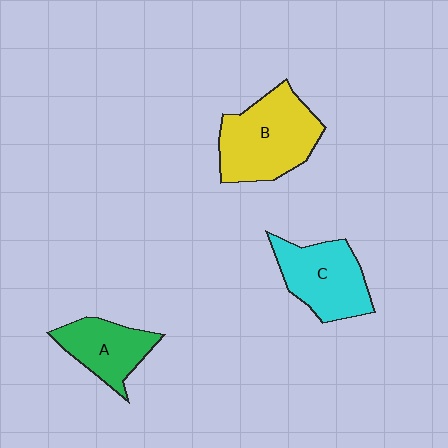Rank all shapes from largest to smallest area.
From largest to smallest: B (yellow), C (cyan), A (green).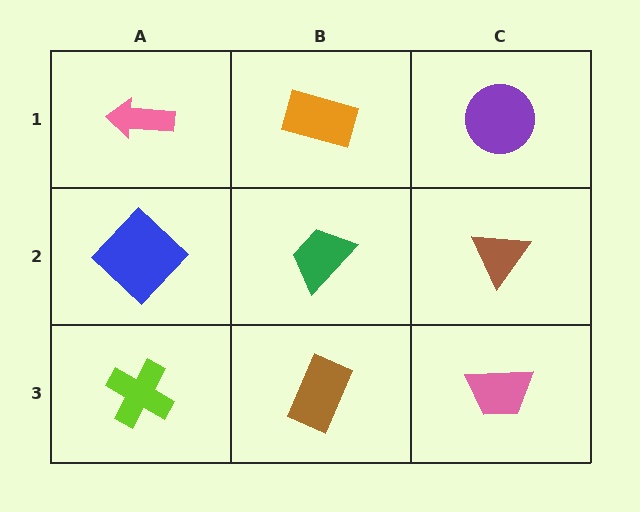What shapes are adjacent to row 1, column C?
A brown triangle (row 2, column C), an orange rectangle (row 1, column B).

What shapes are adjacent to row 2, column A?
A pink arrow (row 1, column A), a lime cross (row 3, column A), a green trapezoid (row 2, column B).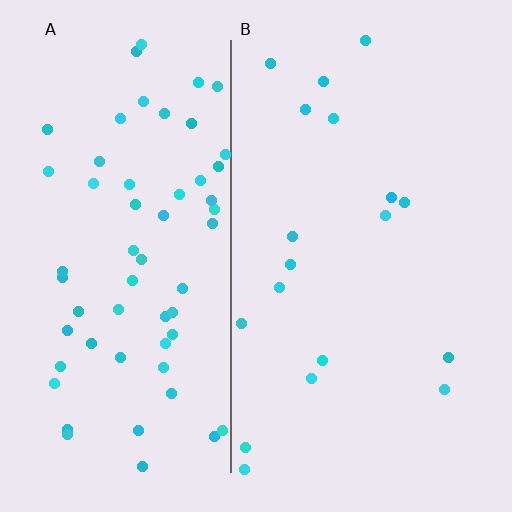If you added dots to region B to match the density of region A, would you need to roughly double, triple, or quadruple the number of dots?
Approximately triple.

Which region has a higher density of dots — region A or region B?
A (the left).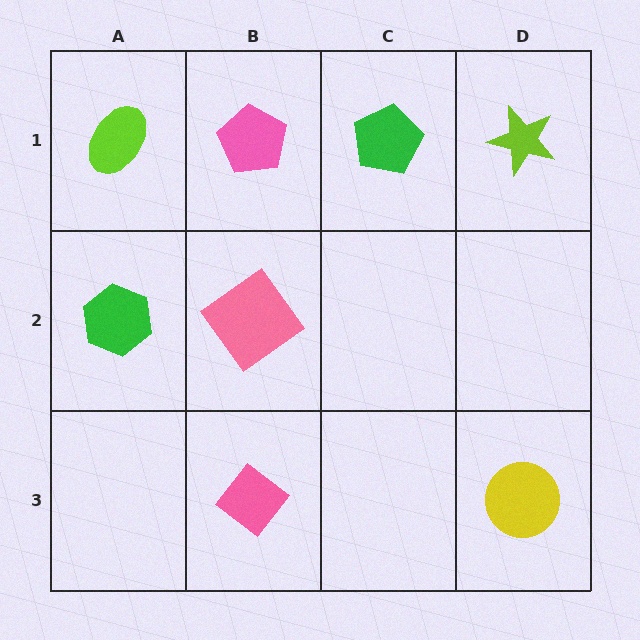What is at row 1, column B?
A pink pentagon.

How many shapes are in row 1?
4 shapes.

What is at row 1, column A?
A lime ellipse.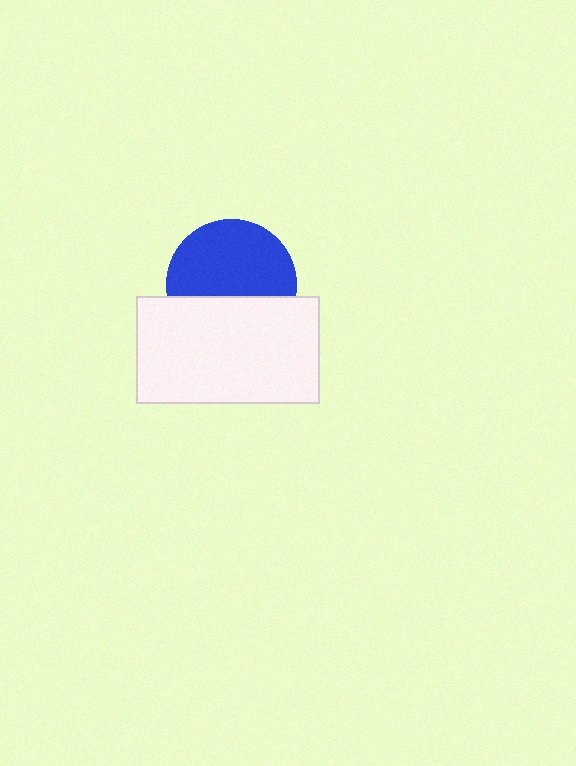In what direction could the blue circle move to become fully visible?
The blue circle could move up. That would shift it out from behind the white rectangle entirely.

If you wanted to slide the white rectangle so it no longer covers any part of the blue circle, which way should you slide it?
Slide it down — that is the most direct way to separate the two shapes.